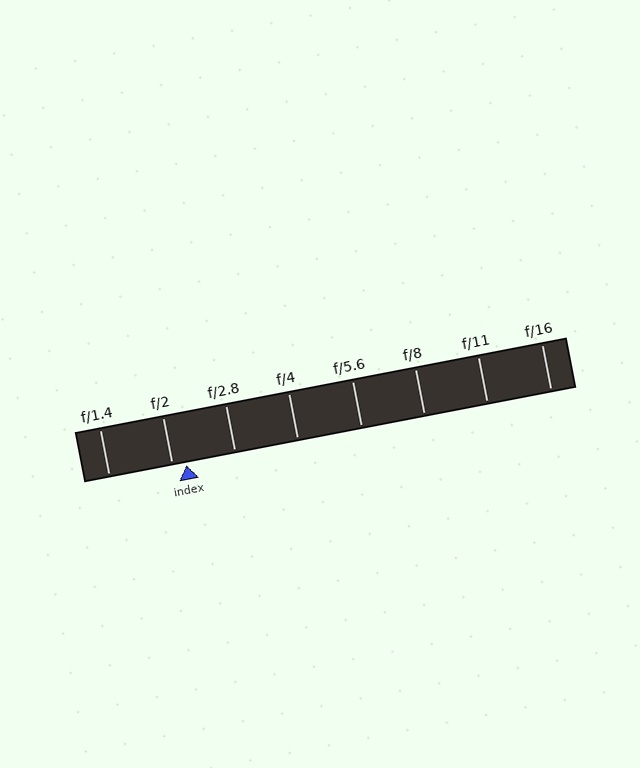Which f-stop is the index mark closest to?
The index mark is closest to f/2.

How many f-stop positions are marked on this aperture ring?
There are 8 f-stop positions marked.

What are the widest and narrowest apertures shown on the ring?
The widest aperture shown is f/1.4 and the narrowest is f/16.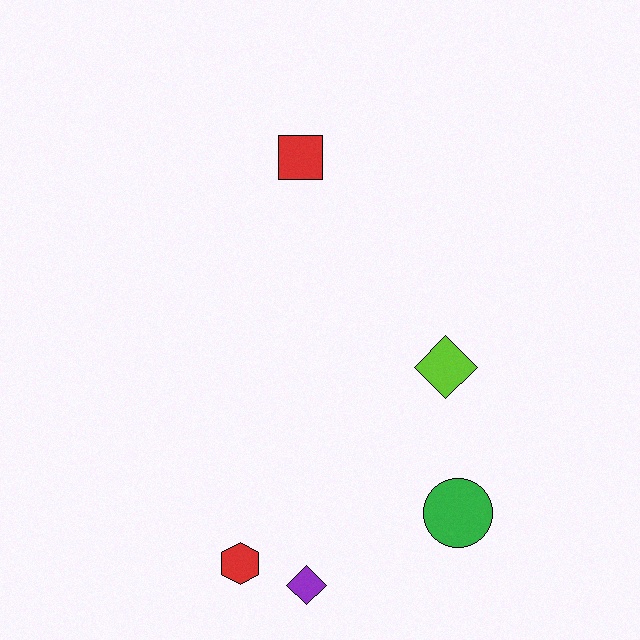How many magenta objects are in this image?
There are no magenta objects.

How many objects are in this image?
There are 5 objects.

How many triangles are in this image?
There are no triangles.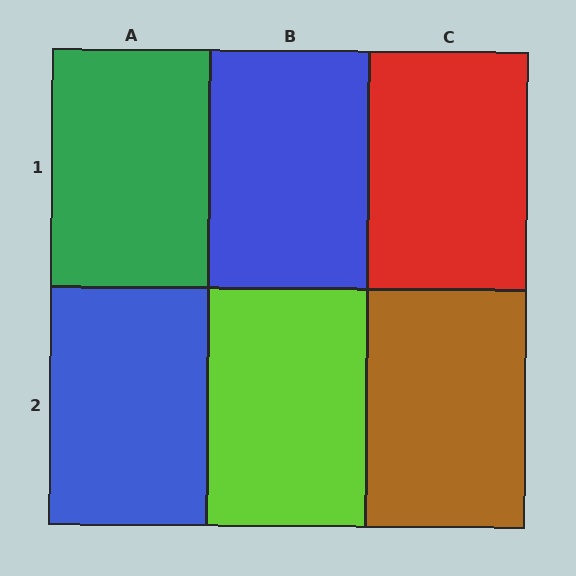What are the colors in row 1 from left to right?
Green, blue, red.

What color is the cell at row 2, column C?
Brown.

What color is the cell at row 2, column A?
Blue.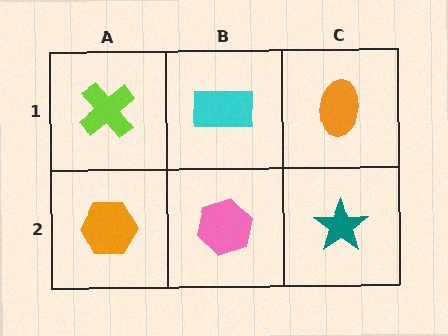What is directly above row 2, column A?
A lime cross.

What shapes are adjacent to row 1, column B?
A pink hexagon (row 2, column B), a lime cross (row 1, column A), an orange ellipse (row 1, column C).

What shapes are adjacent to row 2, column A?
A lime cross (row 1, column A), a pink hexagon (row 2, column B).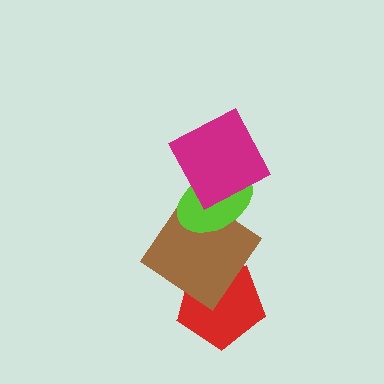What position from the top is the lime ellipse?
The lime ellipse is 2nd from the top.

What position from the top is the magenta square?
The magenta square is 1st from the top.